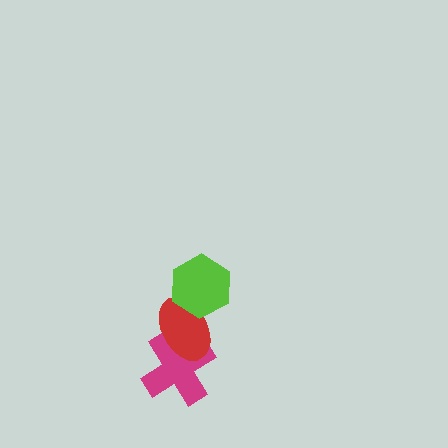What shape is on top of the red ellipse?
The lime hexagon is on top of the red ellipse.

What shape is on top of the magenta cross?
The red ellipse is on top of the magenta cross.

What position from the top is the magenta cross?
The magenta cross is 3rd from the top.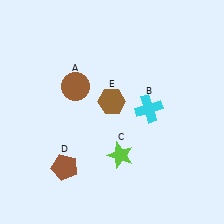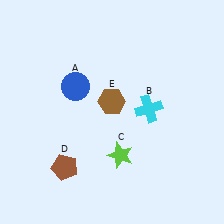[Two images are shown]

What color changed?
The circle (A) changed from brown in Image 1 to blue in Image 2.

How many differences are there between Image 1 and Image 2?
There is 1 difference between the two images.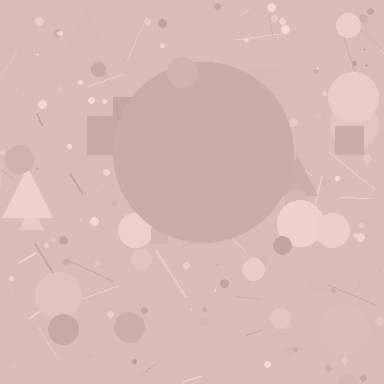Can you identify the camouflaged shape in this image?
The camouflaged shape is a circle.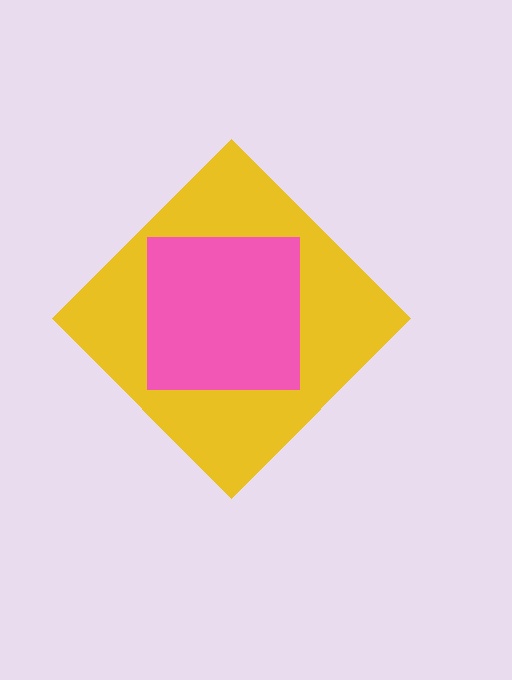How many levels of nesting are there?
2.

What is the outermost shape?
The yellow diamond.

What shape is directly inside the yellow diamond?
The pink square.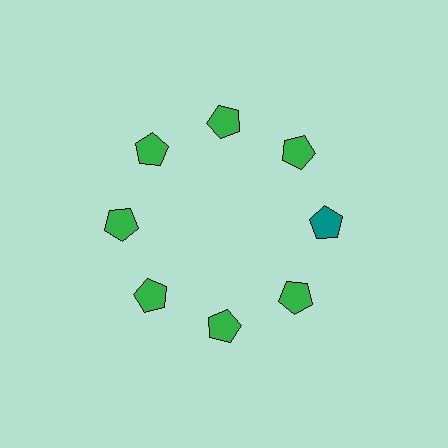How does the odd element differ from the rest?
It has a different color: teal instead of green.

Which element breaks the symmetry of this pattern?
The teal pentagon at roughly the 3 o'clock position breaks the symmetry. All other shapes are green pentagons.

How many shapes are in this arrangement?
There are 8 shapes arranged in a ring pattern.